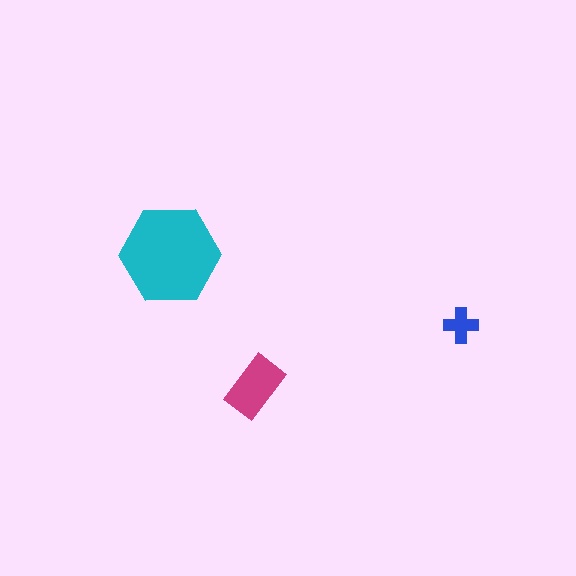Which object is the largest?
The cyan hexagon.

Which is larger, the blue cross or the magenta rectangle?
The magenta rectangle.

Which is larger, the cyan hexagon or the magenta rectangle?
The cyan hexagon.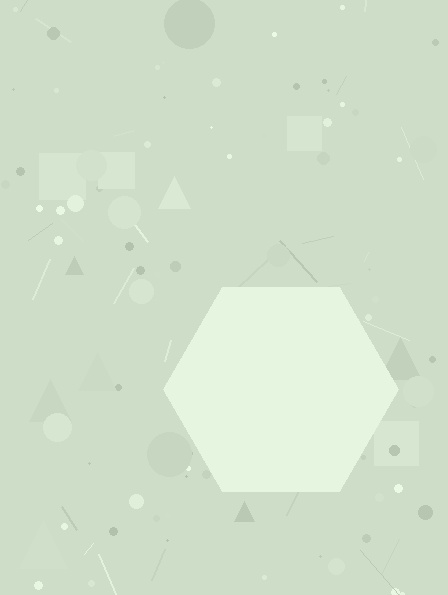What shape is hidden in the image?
A hexagon is hidden in the image.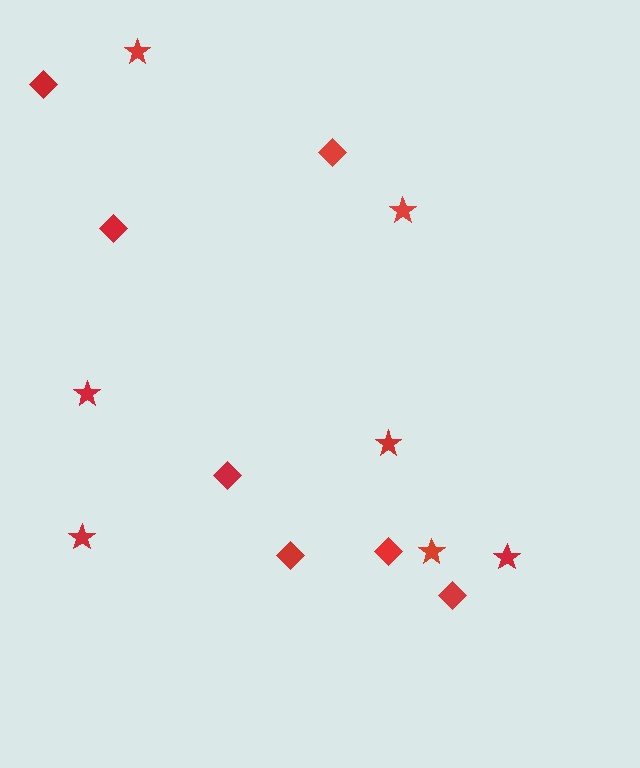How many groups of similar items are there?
There are 2 groups: one group of diamonds (7) and one group of stars (7).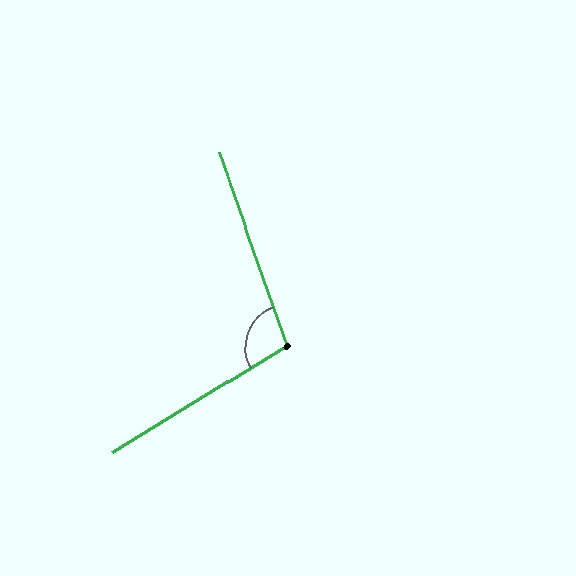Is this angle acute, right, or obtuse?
It is obtuse.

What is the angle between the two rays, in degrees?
Approximately 102 degrees.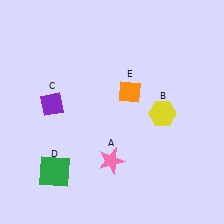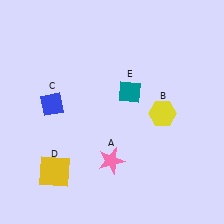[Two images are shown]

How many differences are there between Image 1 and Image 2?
There are 3 differences between the two images.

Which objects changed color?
C changed from purple to blue. D changed from green to yellow. E changed from orange to teal.